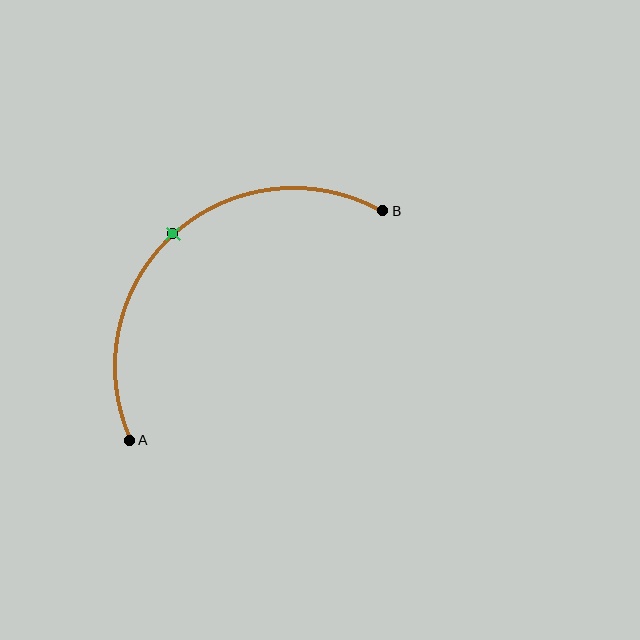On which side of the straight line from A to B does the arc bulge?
The arc bulges above and to the left of the straight line connecting A and B.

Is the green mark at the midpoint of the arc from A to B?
Yes. The green mark lies on the arc at equal arc-length from both A and B — it is the arc midpoint.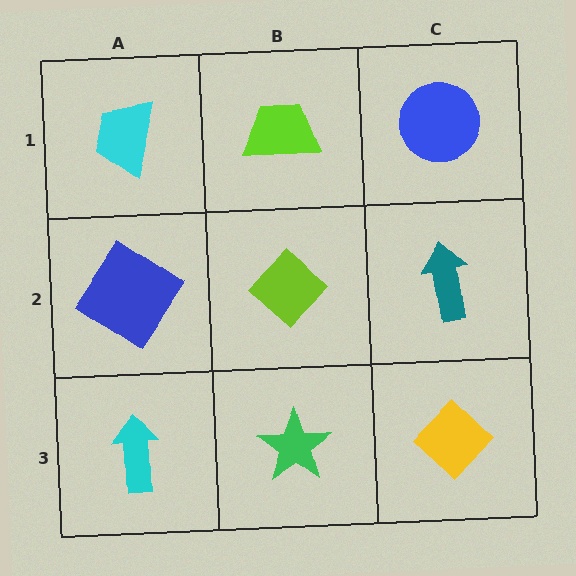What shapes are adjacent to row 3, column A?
A blue diamond (row 2, column A), a green star (row 3, column B).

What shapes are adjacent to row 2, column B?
A lime trapezoid (row 1, column B), a green star (row 3, column B), a blue diamond (row 2, column A), a teal arrow (row 2, column C).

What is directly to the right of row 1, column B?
A blue circle.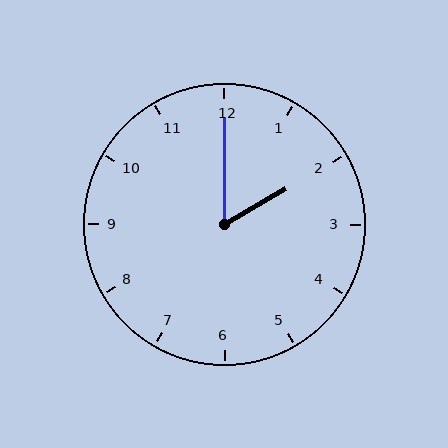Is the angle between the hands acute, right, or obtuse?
It is acute.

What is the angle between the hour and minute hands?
Approximately 60 degrees.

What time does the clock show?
2:00.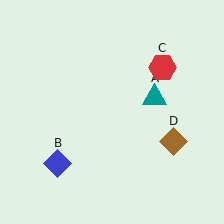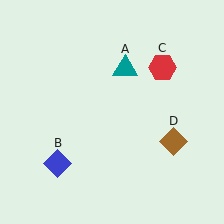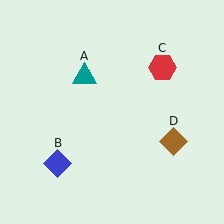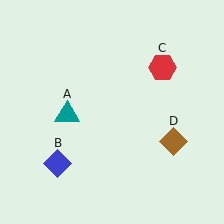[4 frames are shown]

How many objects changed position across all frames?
1 object changed position: teal triangle (object A).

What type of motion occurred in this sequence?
The teal triangle (object A) rotated counterclockwise around the center of the scene.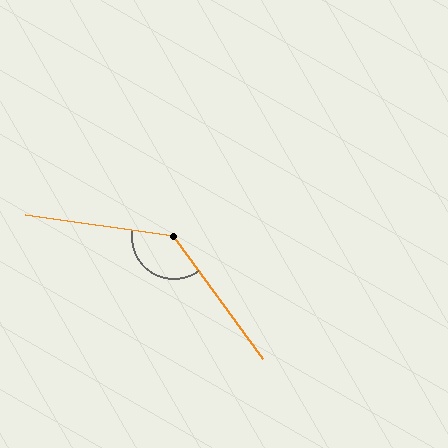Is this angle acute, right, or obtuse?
It is obtuse.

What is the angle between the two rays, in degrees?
Approximately 134 degrees.